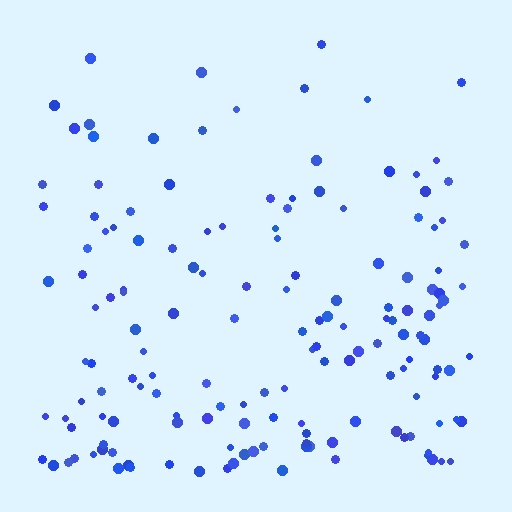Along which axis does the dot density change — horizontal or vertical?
Vertical.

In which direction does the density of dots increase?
From top to bottom, with the bottom side densest.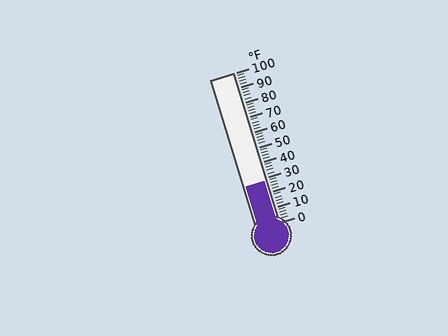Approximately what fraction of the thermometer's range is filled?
The thermometer is filled to approximately 30% of its range.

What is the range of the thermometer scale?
The thermometer scale ranges from 0°F to 100°F.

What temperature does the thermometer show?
The thermometer shows approximately 28°F.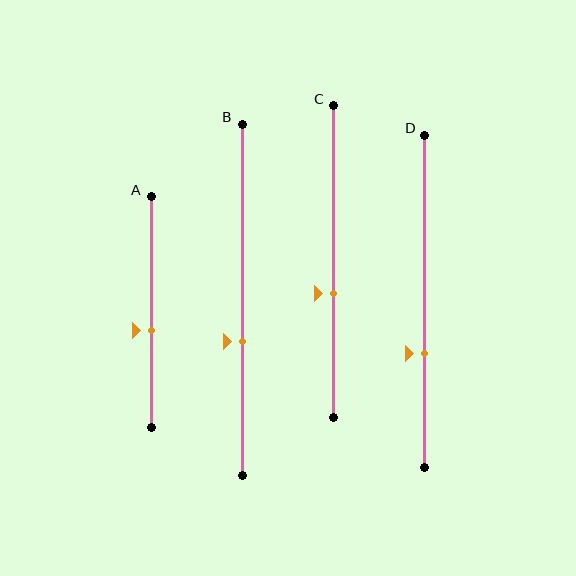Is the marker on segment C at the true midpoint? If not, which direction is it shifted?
No, the marker on segment C is shifted downward by about 10% of the segment length.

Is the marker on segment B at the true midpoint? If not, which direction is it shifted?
No, the marker on segment B is shifted downward by about 12% of the segment length.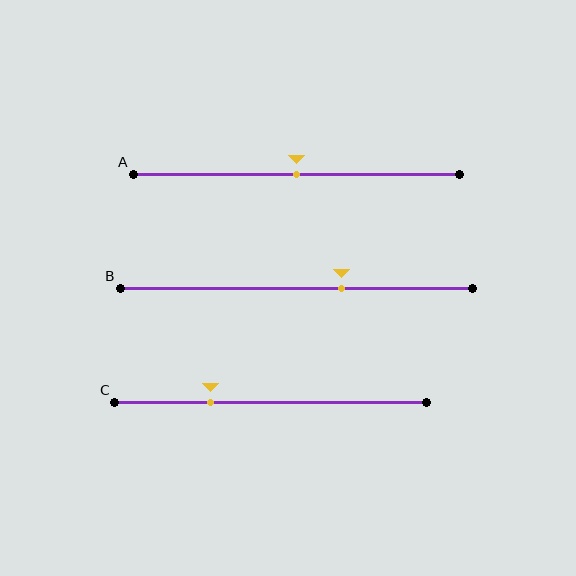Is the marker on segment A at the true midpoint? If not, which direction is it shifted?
Yes, the marker on segment A is at the true midpoint.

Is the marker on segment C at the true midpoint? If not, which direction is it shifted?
No, the marker on segment C is shifted to the left by about 20% of the segment length.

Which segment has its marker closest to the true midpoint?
Segment A has its marker closest to the true midpoint.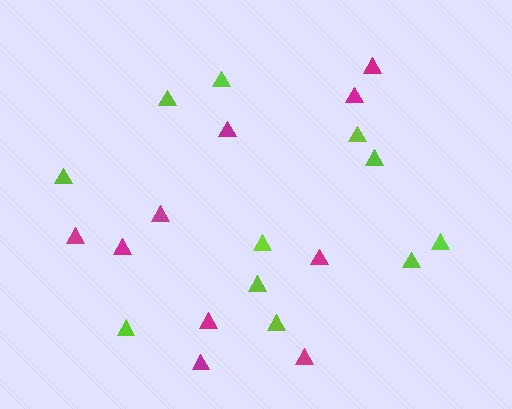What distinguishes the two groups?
There are 2 groups: one group of magenta triangles (10) and one group of lime triangles (11).